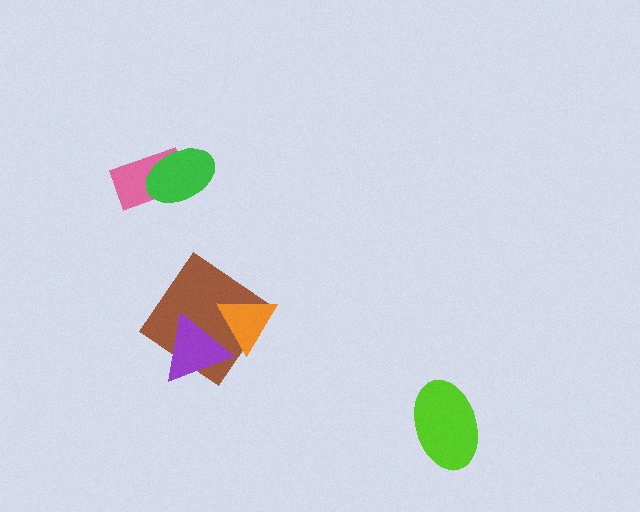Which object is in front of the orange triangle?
The purple triangle is in front of the orange triangle.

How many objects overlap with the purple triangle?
2 objects overlap with the purple triangle.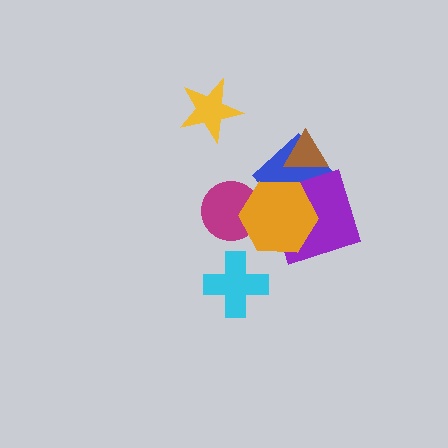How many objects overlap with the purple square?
2 objects overlap with the purple square.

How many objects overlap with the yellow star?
0 objects overlap with the yellow star.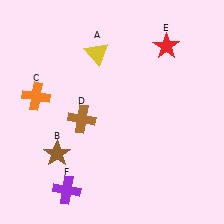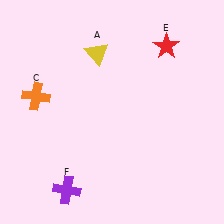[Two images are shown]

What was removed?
The brown cross (D), the brown star (B) were removed in Image 2.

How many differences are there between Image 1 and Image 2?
There are 2 differences between the two images.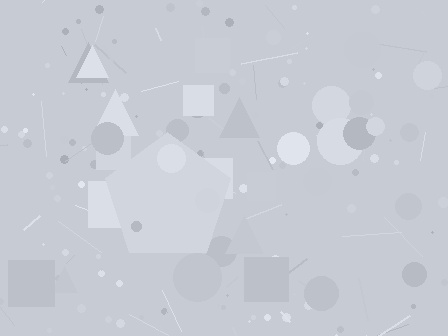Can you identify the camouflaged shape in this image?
The camouflaged shape is a pentagon.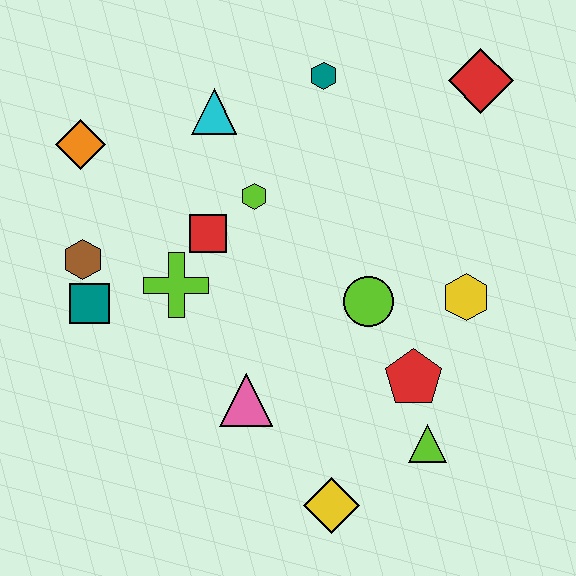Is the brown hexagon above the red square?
No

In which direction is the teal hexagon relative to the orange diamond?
The teal hexagon is to the right of the orange diamond.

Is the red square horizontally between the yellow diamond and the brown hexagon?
Yes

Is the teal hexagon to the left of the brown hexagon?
No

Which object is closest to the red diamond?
The teal hexagon is closest to the red diamond.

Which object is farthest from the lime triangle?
The orange diamond is farthest from the lime triangle.